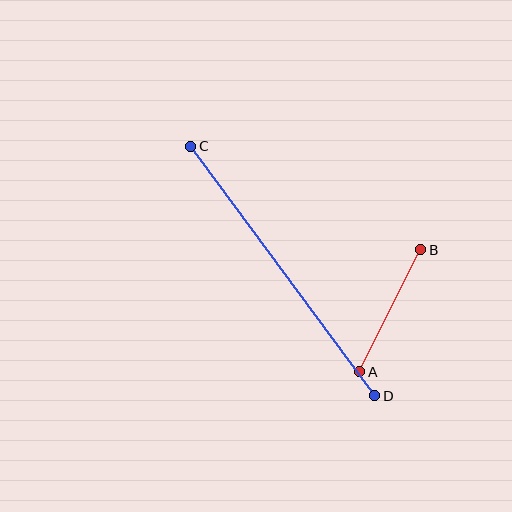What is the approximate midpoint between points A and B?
The midpoint is at approximately (390, 311) pixels.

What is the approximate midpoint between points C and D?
The midpoint is at approximately (283, 271) pixels.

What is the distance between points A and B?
The distance is approximately 136 pixels.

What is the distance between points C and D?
The distance is approximately 310 pixels.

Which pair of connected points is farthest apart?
Points C and D are farthest apart.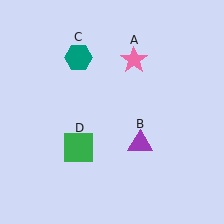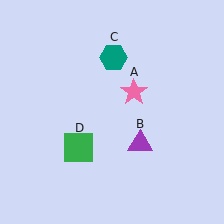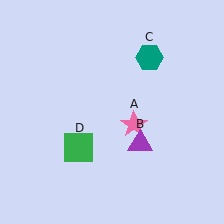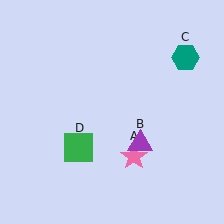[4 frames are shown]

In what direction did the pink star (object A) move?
The pink star (object A) moved down.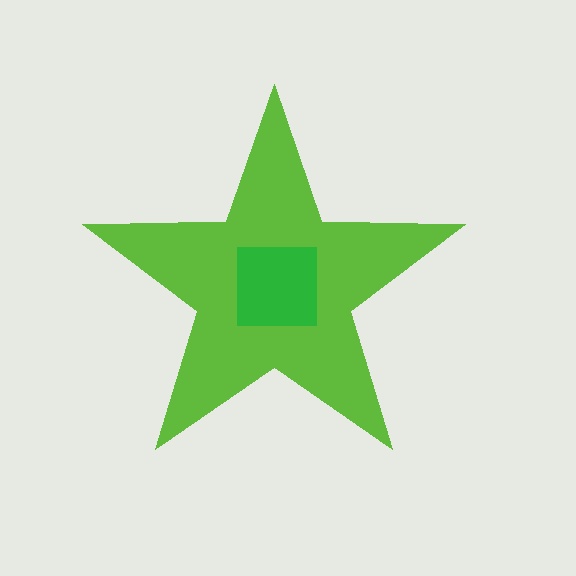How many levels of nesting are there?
2.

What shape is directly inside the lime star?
The green square.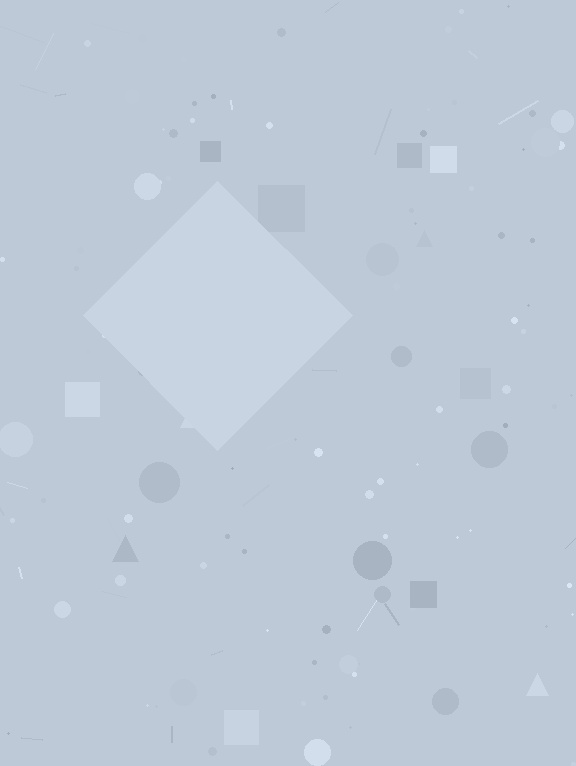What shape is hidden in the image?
A diamond is hidden in the image.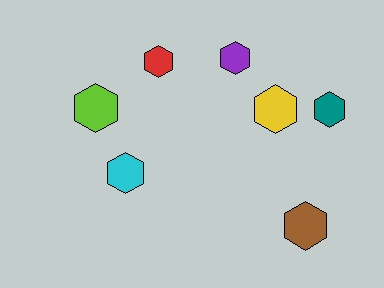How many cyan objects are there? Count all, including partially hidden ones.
There is 1 cyan object.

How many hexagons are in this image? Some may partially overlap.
There are 7 hexagons.